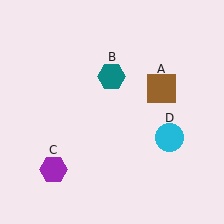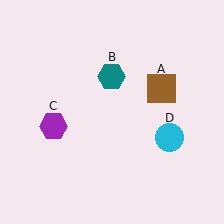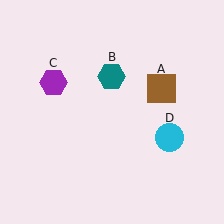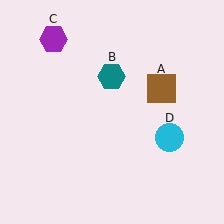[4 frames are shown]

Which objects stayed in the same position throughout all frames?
Brown square (object A) and teal hexagon (object B) and cyan circle (object D) remained stationary.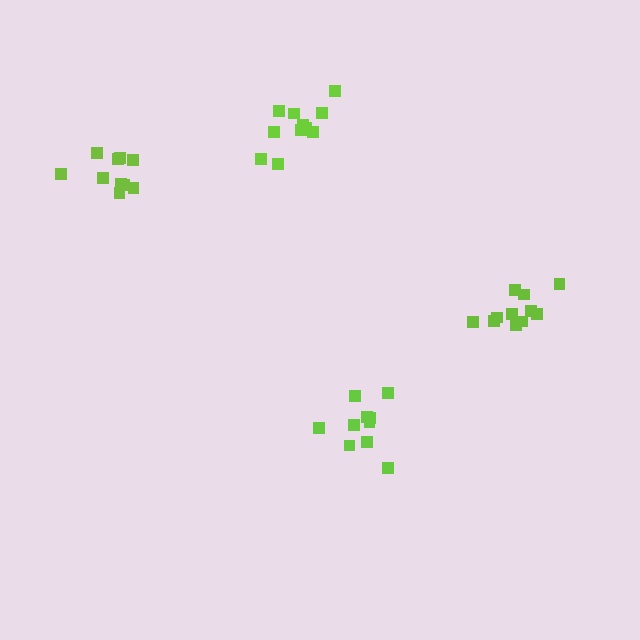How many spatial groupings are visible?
There are 4 spatial groupings.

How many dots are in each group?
Group 1: 10 dots, Group 2: 10 dots, Group 3: 11 dots, Group 4: 11 dots (42 total).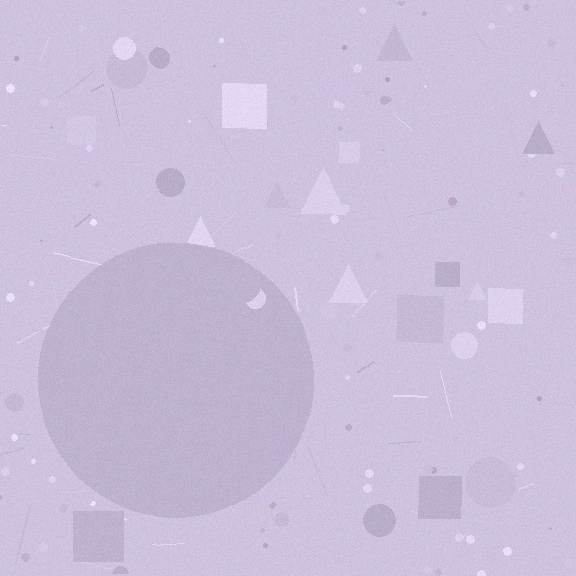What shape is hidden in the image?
A circle is hidden in the image.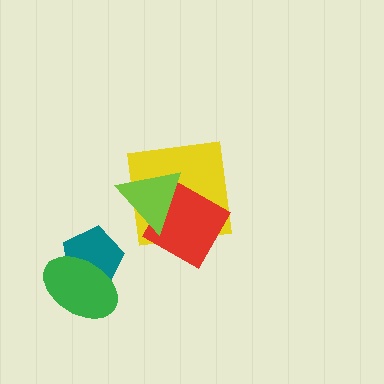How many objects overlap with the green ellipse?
1 object overlaps with the green ellipse.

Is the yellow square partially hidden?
Yes, it is partially covered by another shape.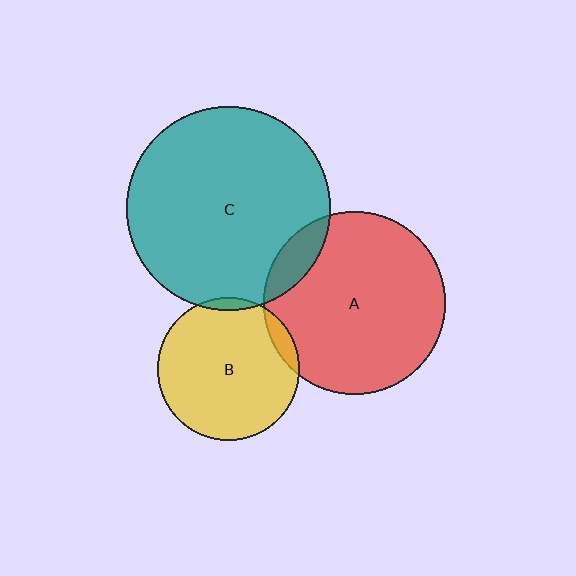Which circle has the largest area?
Circle C (teal).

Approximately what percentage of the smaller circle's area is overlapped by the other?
Approximately 5%.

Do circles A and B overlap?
Yes.